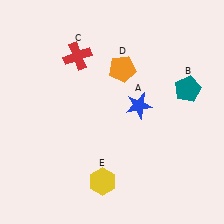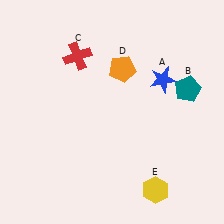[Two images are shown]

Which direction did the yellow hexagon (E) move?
The yellow hexagon (E) moved right.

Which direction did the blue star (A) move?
The blue star (A) moved up.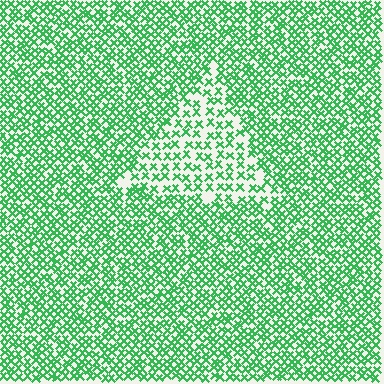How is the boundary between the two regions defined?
The boundary is defined by a change in element density (approximately 1.9x ratio). All elements are the same color, size, and shape.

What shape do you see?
I see a triangle.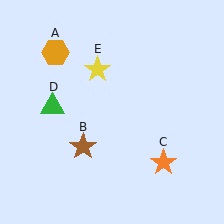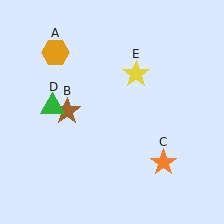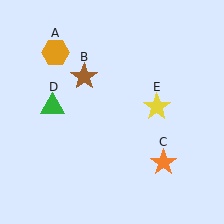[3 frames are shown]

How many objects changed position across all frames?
2 objects changed position: brown star (object B), yellow star (object E).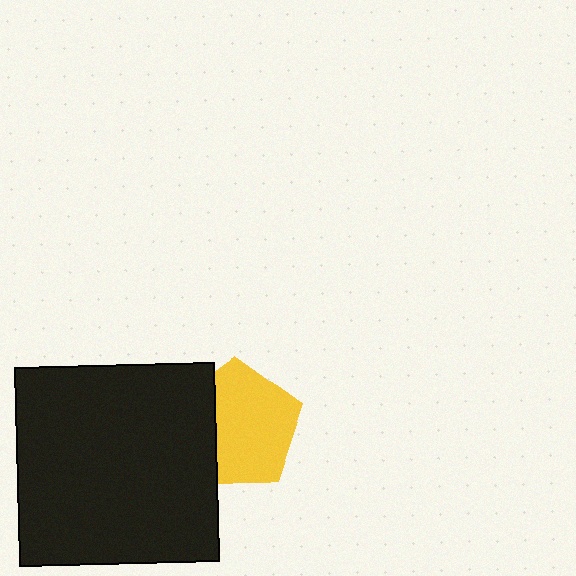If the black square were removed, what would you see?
You would see the complete yellow pentagon.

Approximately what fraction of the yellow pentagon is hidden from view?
Roughly 30% of the yellow pentagon is hidden behind the black square.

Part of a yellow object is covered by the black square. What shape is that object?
It is a pentagon.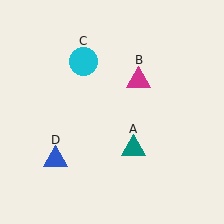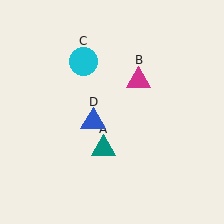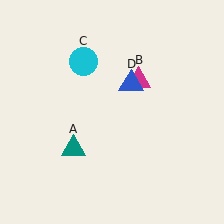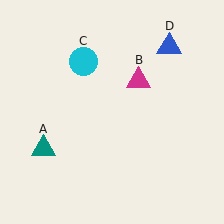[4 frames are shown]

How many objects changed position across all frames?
2 objects changed position: teal triangle (object A), blue triangle (object D).